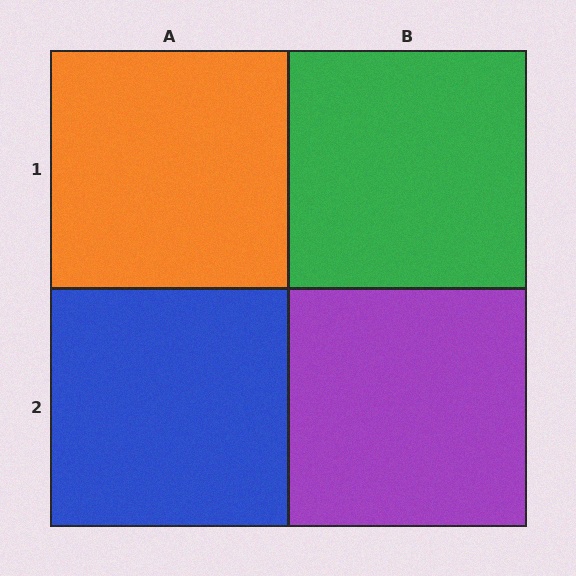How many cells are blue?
1 cell is blue.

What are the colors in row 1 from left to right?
Orange, green.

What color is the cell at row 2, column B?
Purple.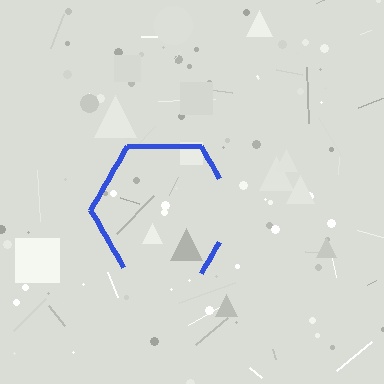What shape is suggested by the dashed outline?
The dashed outline suggests a hexagon.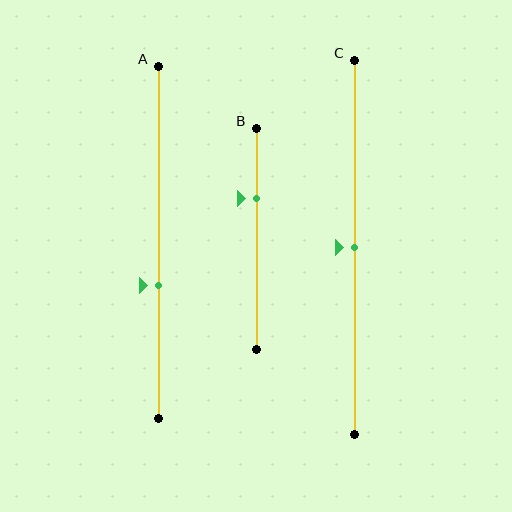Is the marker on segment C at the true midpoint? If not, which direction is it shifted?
Yes, the marker on segment C is at the true midpoint.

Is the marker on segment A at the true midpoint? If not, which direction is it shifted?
No, the marker on segment A is shifted downward by about 12% of the segment length.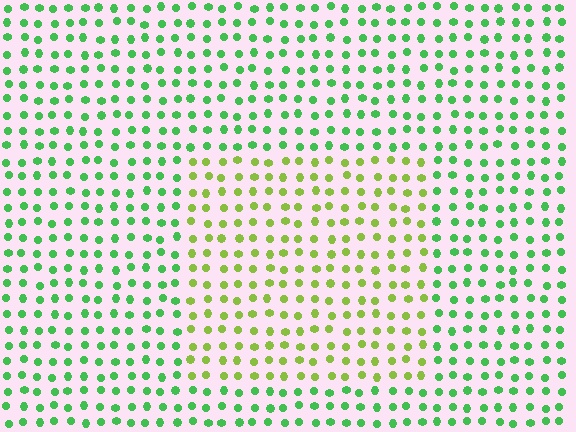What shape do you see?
I see a rectangle.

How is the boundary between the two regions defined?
The boundary is defined purely by a slight shift in hue (about 41 degrees). Spacing, size, and orientation are identical on both sides.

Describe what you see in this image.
The image is filled with small green elements in a uniform arrangement. A rectangle-shaped region is visible where the elements are tinted to a slightly different hue, forming a subtle color boundary.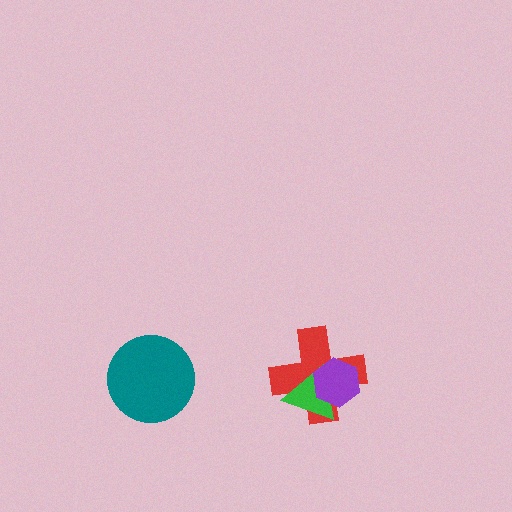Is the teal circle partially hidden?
No, no other shape covers it.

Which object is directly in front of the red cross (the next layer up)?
The green triangle is directly in front of the red cross.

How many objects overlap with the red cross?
2 objects overlap with the red cross.